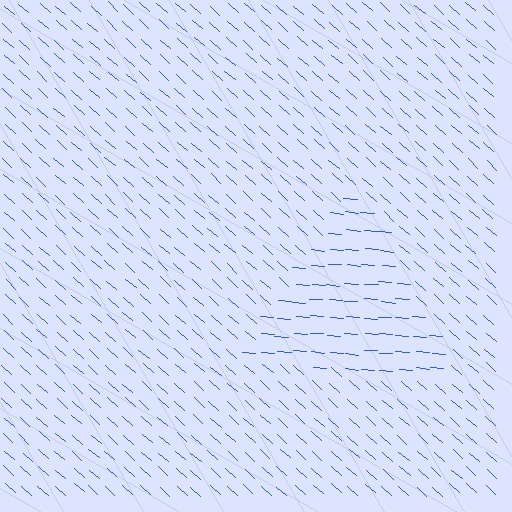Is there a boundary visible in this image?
Yes, there is a texture boundary formed by a change in line orientation.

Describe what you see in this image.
The image is filled with small blue line segments. A triangle region in the image has lines oriented differently from the surrounding lines, creating a visible texture boundary.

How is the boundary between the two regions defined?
The boundary is defined purely by a change in line orientation (approximately 37 degrees difference). All lines are the same color and thickness.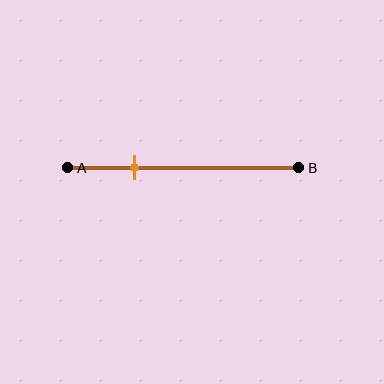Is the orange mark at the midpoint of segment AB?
No, the mark is at about 30% from A, not at the 50% midpoint.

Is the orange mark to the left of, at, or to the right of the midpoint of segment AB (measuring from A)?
The orange mark is to the left of the midpoint of segment AB.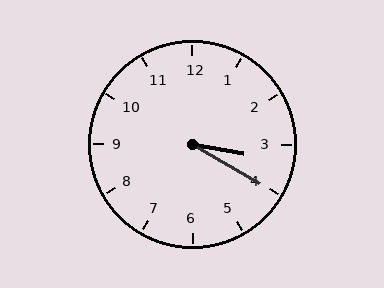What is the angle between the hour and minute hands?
Approximately 20 degrees.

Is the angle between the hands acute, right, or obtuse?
It is acute.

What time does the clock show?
3:20.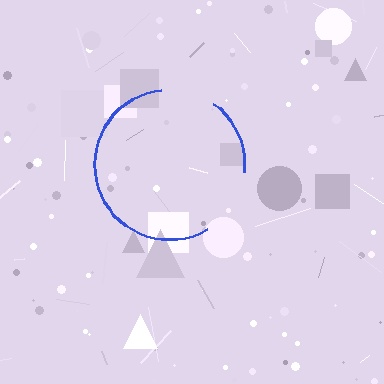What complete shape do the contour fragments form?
The contour fragments form a circle.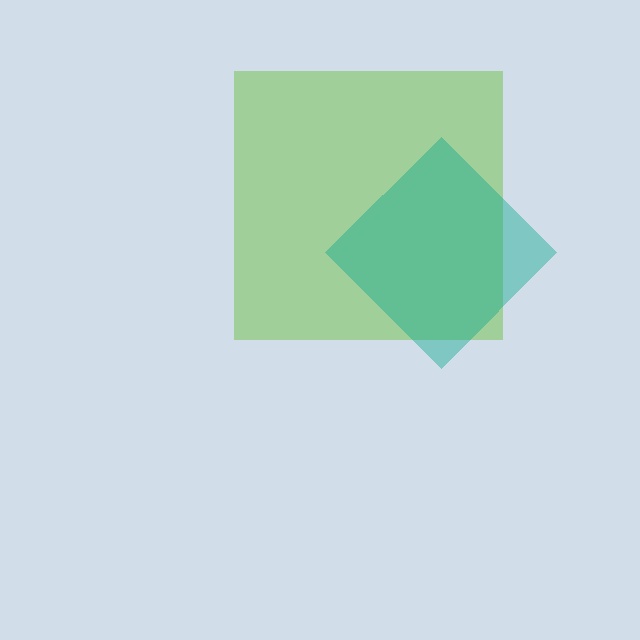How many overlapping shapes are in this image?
There are 2 overlapping shapes in the image.